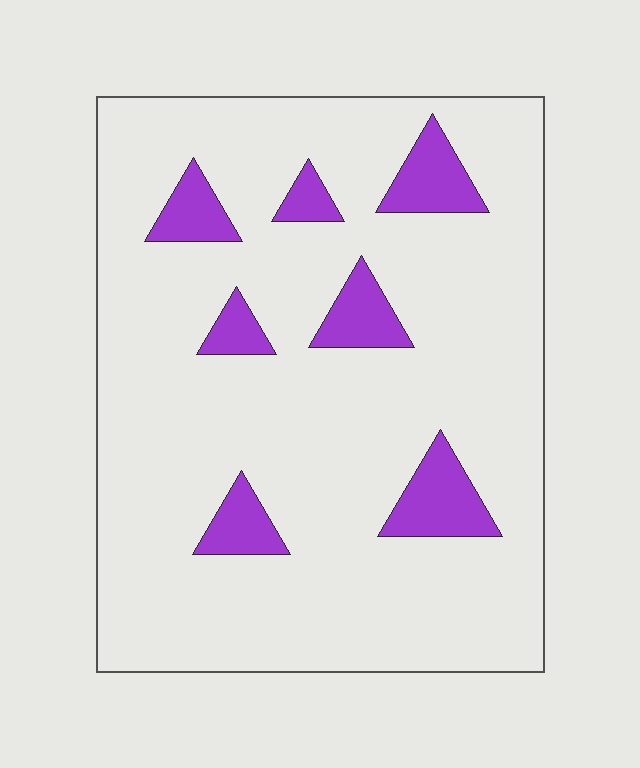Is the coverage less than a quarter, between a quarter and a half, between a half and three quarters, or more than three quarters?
Less than a quarter.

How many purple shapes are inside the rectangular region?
7.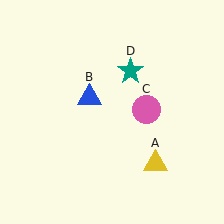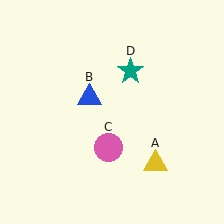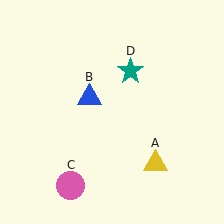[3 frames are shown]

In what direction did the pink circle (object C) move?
The pink circle (object C) moved down and to the left.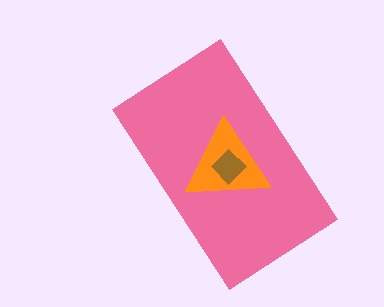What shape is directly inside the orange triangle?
The brown diamond.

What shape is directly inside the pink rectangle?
The orange triangle.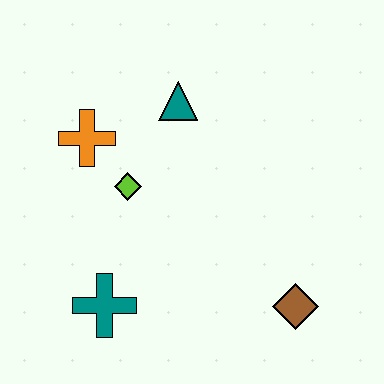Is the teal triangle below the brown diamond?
No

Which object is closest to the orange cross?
The lime diamond is closest to the orange cross.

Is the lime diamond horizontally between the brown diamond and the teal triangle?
No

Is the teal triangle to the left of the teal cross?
No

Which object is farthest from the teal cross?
The teal triangle is farthest from the teal cross.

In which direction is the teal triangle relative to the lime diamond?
The teal triangle is above the lime diamond.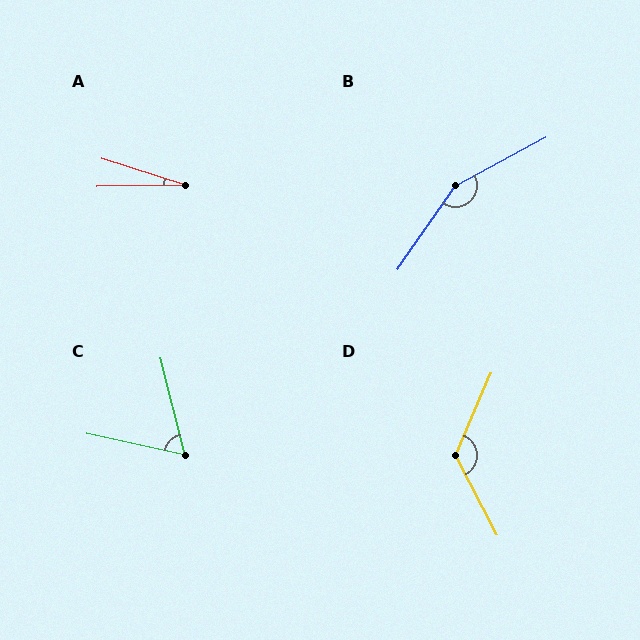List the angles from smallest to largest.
A (18°), C (64°), D (129°), B (153°).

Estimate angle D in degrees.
Approximately 129 degrees.